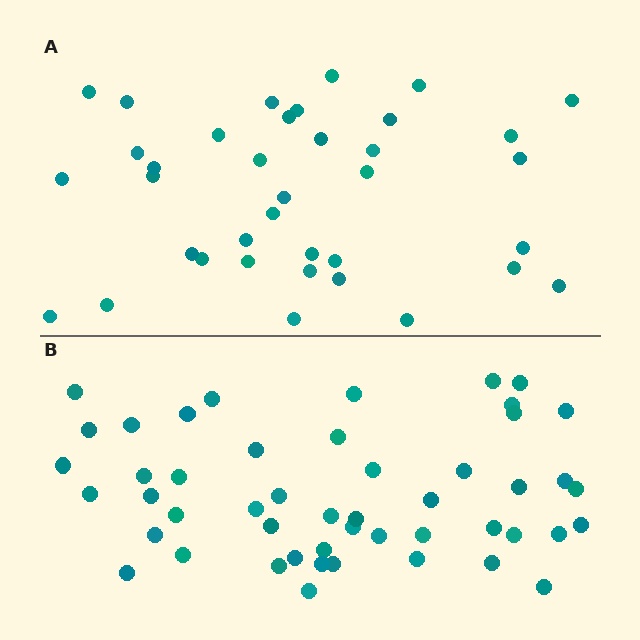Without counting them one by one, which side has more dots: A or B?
Region B (the bottom region) has more dots.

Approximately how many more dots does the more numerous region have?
Region B has roughly 12 or so more dots than region A.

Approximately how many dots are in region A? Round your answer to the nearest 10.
About 40 dots. (The exact count is 37, which rounds to 40.)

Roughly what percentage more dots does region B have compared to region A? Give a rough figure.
About 30% more.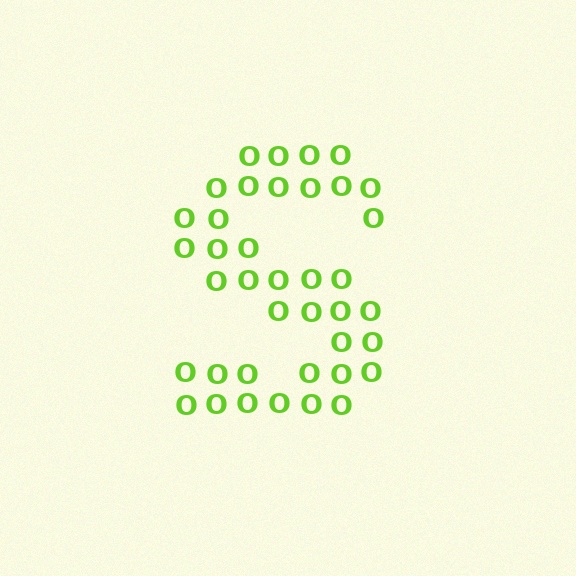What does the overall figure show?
The overall figure shows the letter S.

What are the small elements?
The small elements are letter O's.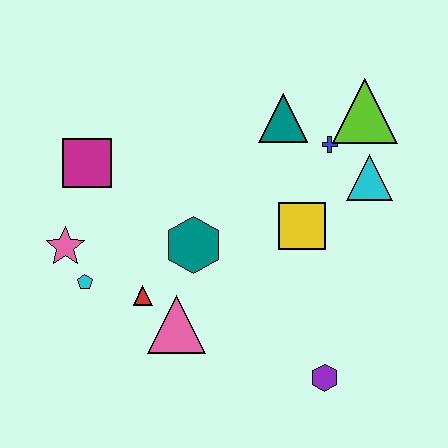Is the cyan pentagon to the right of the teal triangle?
No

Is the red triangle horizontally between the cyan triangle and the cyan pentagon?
Yes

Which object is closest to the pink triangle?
The red triangle is closest to the pink triangle.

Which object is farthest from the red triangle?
The lime triangle is farthest from the red triangle.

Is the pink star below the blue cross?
Yes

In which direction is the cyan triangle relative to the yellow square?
The cyan triangle is to the right of the yellow square.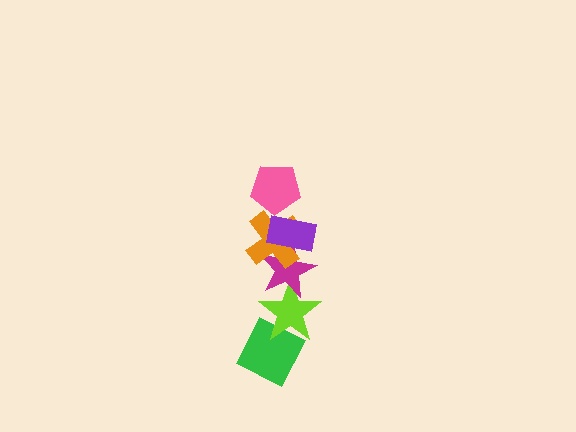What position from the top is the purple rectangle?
The purple rectangle is 2nd from the top.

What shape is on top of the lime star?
The magenta star is on top of the lime star.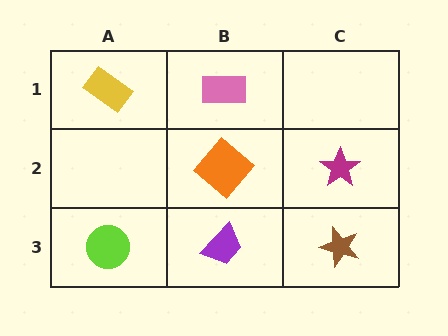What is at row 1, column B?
A pink rectangle.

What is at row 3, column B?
A purple trapezoid.